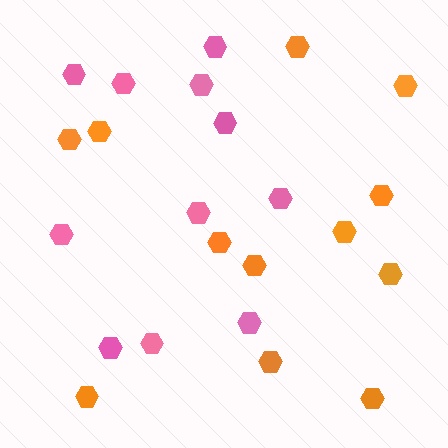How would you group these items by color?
There are 2 groups: one group of orange hexagons (12) and one group of pink hexagons (11).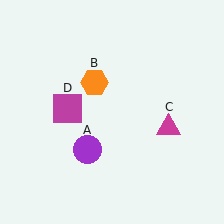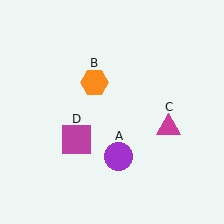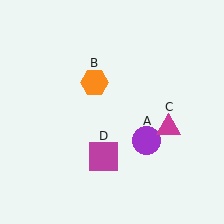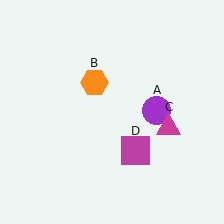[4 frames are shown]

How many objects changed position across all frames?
2 objects changed position: purple circle (object A), magenta square (object D).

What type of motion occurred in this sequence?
The purple circle (object A), magenta square (object D) rotated counterclockwise around the center of the scene.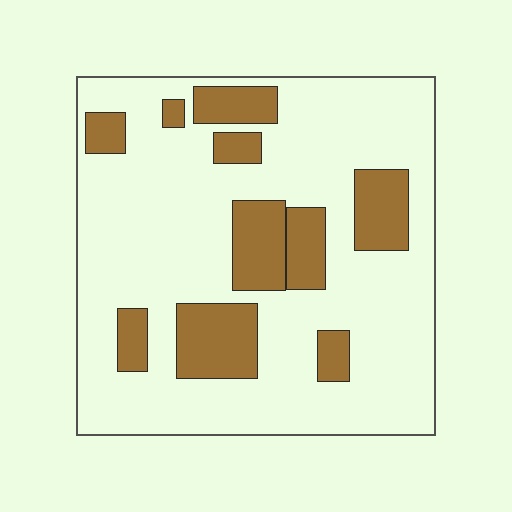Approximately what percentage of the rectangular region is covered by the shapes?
Approximately 25%.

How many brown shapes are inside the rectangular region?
10.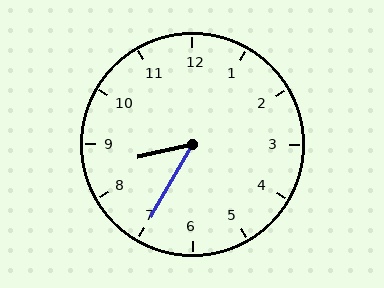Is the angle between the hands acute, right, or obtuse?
It is acute.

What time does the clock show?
8:35.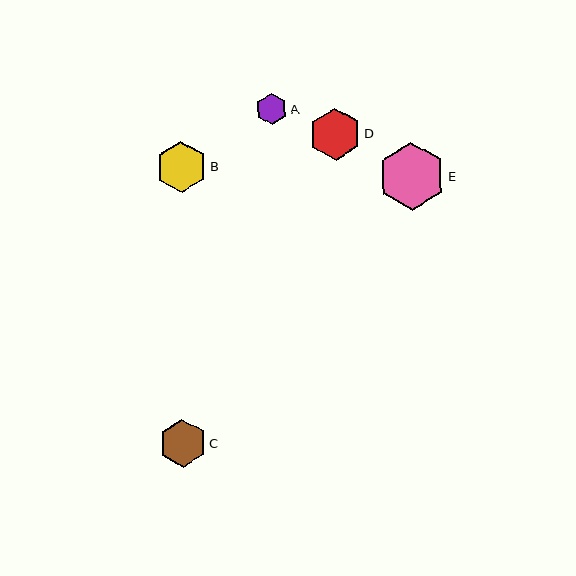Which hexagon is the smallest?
Hexagon A is the smallest with a size of approximately 31 pixels.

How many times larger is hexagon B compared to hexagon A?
Hexagon B is approximately 1.6 times the size of hexagon A.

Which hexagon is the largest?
Hexagon E is the largest with a size of approximately 68 pixels.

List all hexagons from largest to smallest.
From largest to smallest: E, D, B, C, A.